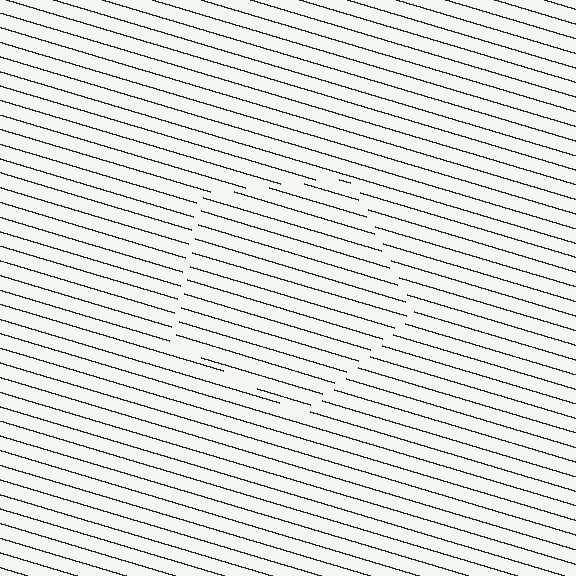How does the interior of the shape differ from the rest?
The interior of the shape contains the same grating, shifted by half a period — the contour is defined by the phase discontinuity where line-ends from the inner and outer gratings abut.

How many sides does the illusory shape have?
5 sides — the line-ends trace a pentagon.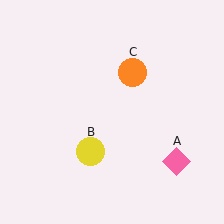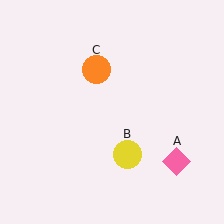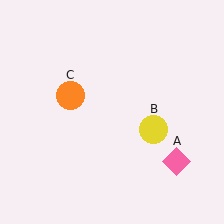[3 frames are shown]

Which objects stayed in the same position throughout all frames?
Pink diamond (object A) remained stationary.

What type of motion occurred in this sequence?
The yellow circle (object B), orange circle (object C) rotated counterclockwise around the center of the scene.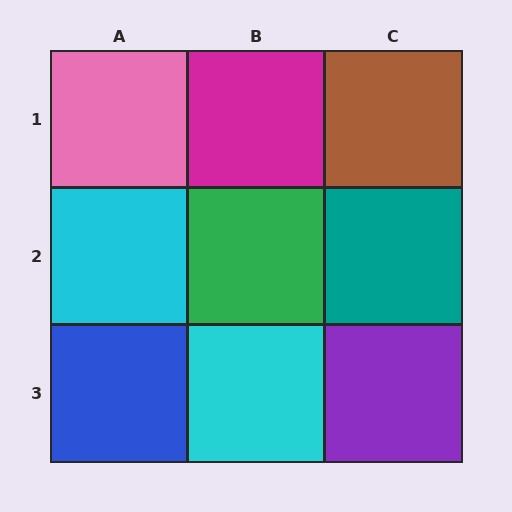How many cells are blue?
1 cell is blue.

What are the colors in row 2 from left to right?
Cyan, green, teal.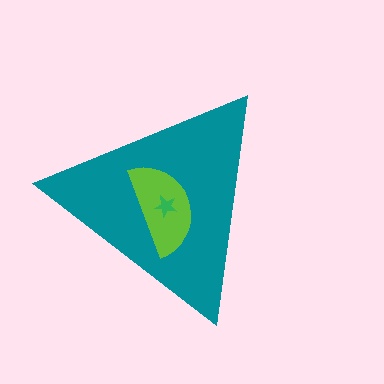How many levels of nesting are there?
3.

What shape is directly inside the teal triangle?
The lime semicircle.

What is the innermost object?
The green star.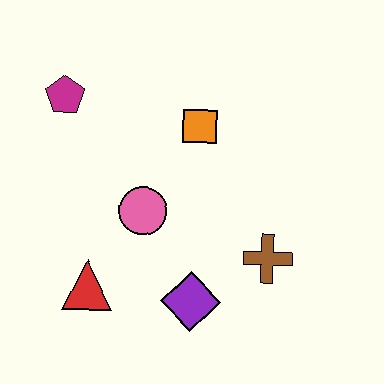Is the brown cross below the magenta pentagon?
Yes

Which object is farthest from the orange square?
The red triangle is farthest from the orange square.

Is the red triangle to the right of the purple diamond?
No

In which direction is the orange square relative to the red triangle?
The orange square is above the red triangle.